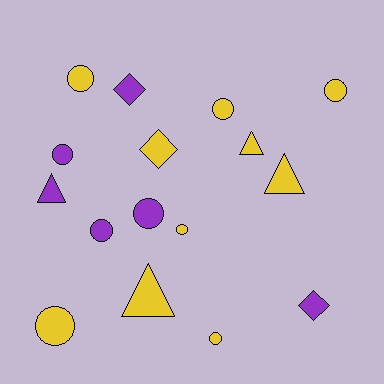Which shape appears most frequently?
Circle, with 9 objects.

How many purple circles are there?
There are 3 purple circles.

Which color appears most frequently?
Yellow, with 10 objects.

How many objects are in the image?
There are 16 objects.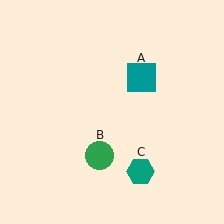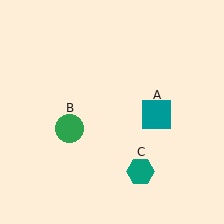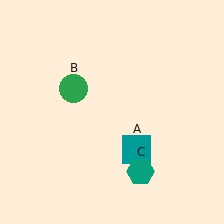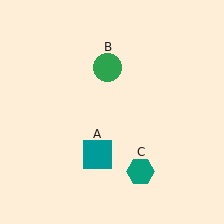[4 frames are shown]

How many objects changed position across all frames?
2 objects changed position: teal square (object A), green circle (object B).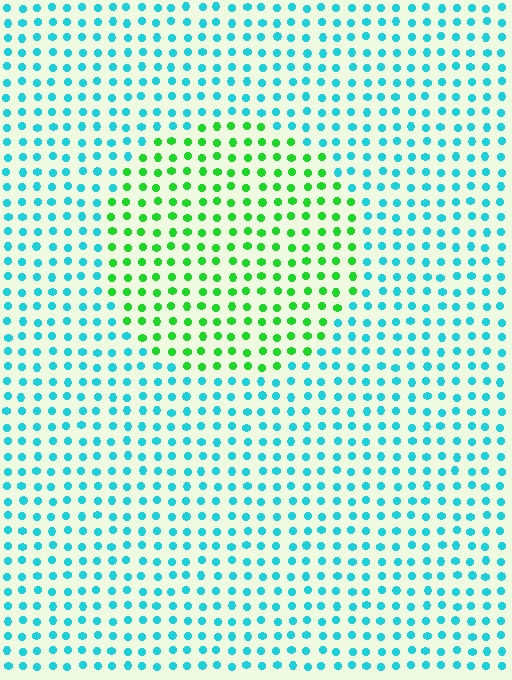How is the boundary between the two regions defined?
The boundary is defined purely by a slight shift in hue (about 59 degrees). Spacing, size, and orientation are identical on both sides.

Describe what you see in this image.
The image is filled with small cyan elements in a uniform arrangement. A circle-shaped region is visible where the elements are tinted to a slightly different hue, forming a subtle color boundary.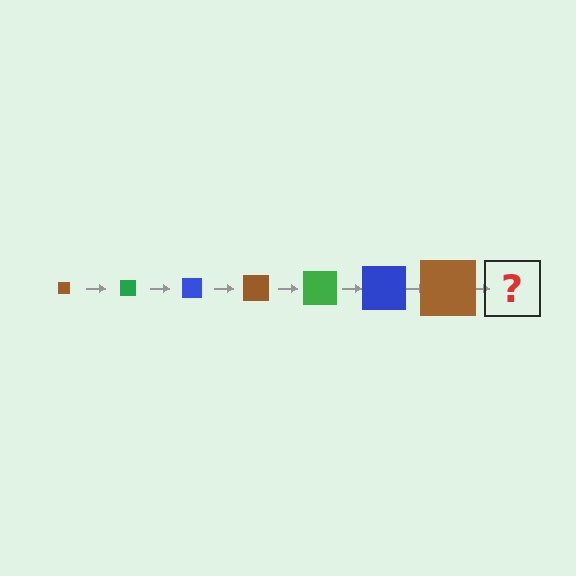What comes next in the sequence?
The next element should be a green square, larger than the previous one.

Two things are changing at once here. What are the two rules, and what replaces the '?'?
The two rules are that the square grows larger each step and the color cycles through brown, green, and blue. The '?' should be a green square, larger than the previous one.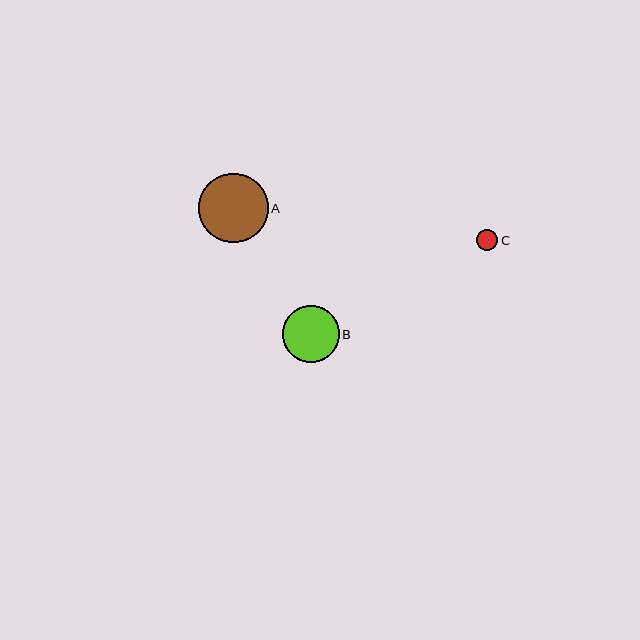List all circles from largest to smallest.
From largest to smallest: A, B, C.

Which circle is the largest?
Circle A is the largest with a size of approximately 70 pixels.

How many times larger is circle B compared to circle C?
Circle B is approximately 2.6 times the size of circle C.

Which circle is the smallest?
Circle C is the smallest with a size of approximately 21 pixels.